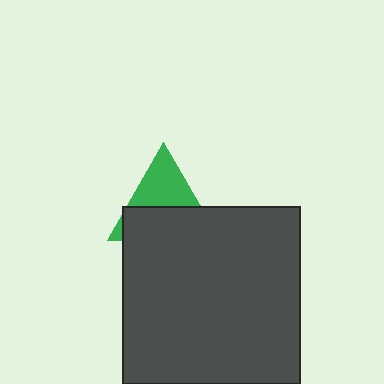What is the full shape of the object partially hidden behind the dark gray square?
The partially hidden object is a green triangle.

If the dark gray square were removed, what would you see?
You would see the complete green triangle.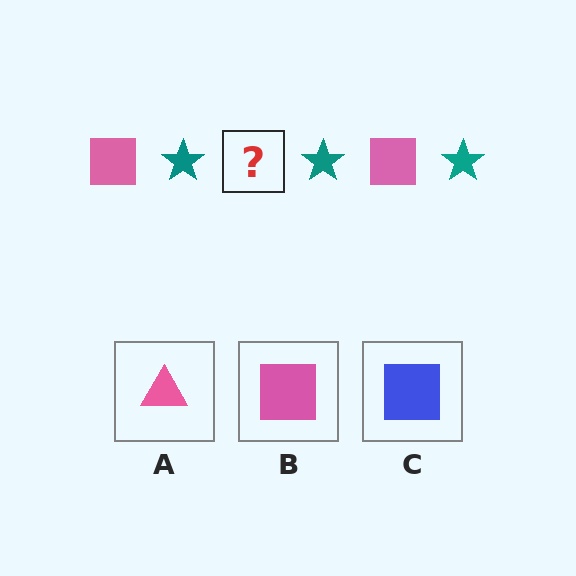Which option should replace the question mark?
Option B.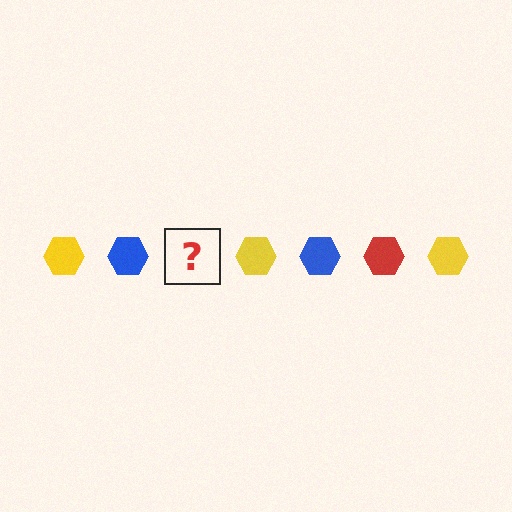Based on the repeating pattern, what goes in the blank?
The blank should be a red hexagon.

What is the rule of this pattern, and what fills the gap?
The rule is that the pattern cycles through yellow, blue, red hexagons. The gap should be filled with a red hexagon.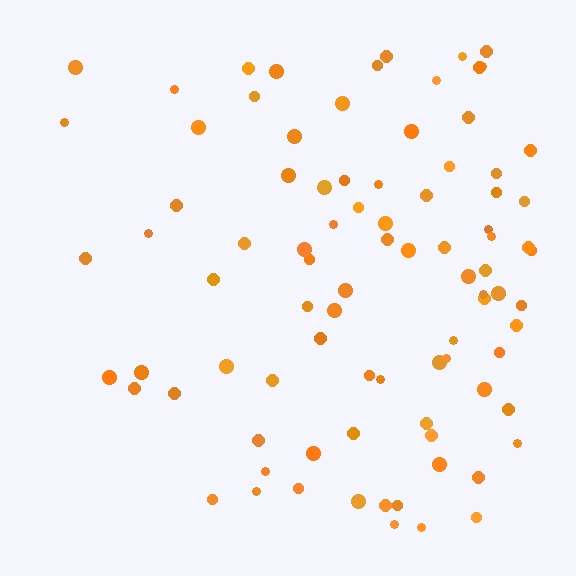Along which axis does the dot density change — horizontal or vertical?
Horizontal.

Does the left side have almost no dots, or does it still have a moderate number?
Still a moderate number, just noticeably fewer than the right.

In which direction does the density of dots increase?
From left to right, with the right side densest.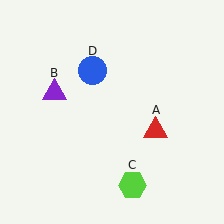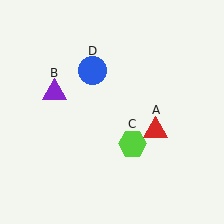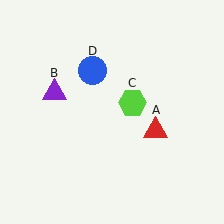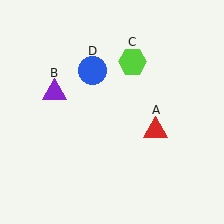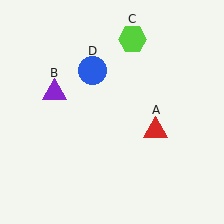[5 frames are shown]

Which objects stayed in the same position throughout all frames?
Red triangle (object A) and purple triangle (object B) and blue circle (object D) remained stationary.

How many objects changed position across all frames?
1 object changed position: lime hexagon (object C).